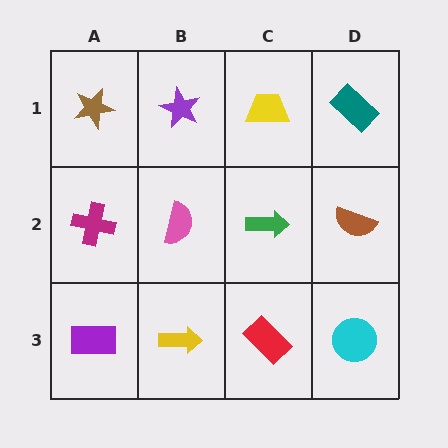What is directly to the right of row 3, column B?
A red rectangle.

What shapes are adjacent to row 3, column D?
A brown semicircle (row 2, column D), a red rectangle (row 3, column C).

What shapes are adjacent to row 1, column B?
A pink semicircle (row 2, column B), a brown star (row 1, column A), a yellow trapezoid (row 1, column C).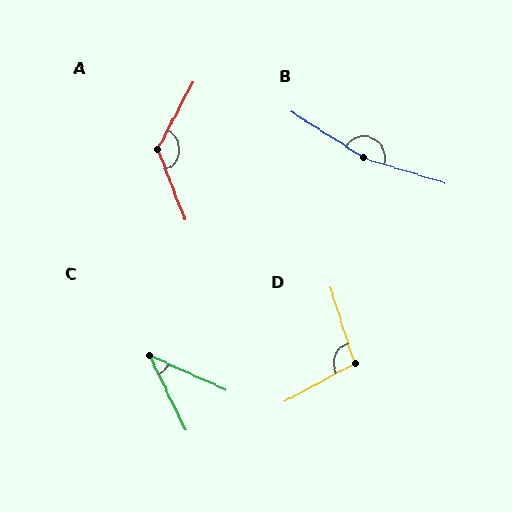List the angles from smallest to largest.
C (40°), D (101°), A (131°), B (164°).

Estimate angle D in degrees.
Approximately 101 degrees.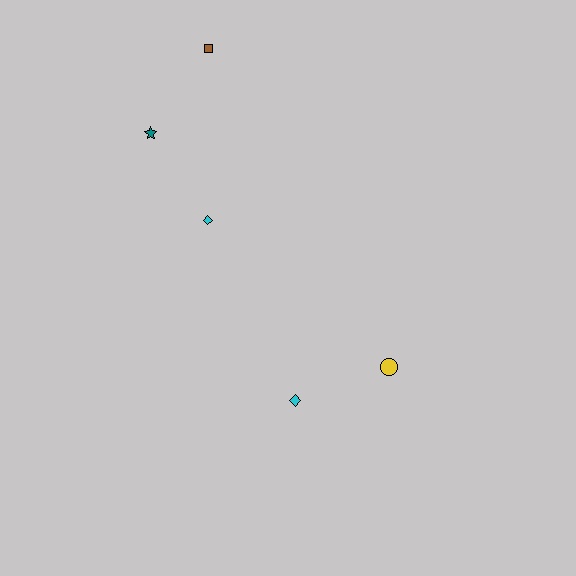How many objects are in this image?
There are 5 objects.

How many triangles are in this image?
There are no triangles.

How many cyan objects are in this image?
There are 2 cyan objects.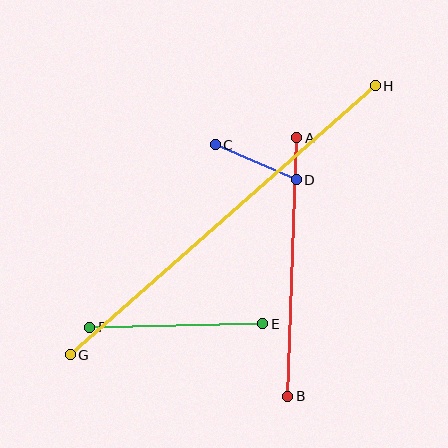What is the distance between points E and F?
The distance is approximately 173 pixels.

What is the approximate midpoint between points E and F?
The midpoint is at approximately (176, 326) pixels.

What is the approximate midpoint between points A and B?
The midpoint is at approximately (292, 267) pixels.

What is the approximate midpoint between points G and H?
The midpoint is at approximately (223, 220) pixels.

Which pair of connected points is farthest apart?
Points G and H are farthest apart.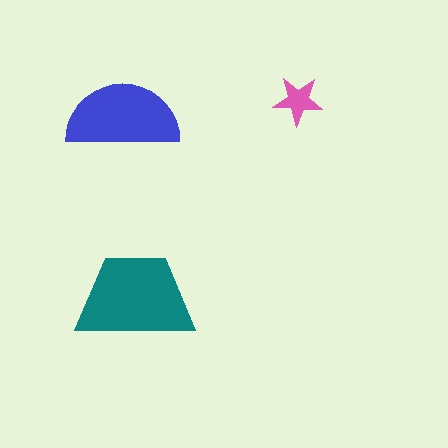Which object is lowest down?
The teal trapezoid is bottommost.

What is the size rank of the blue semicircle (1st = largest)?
2nd.